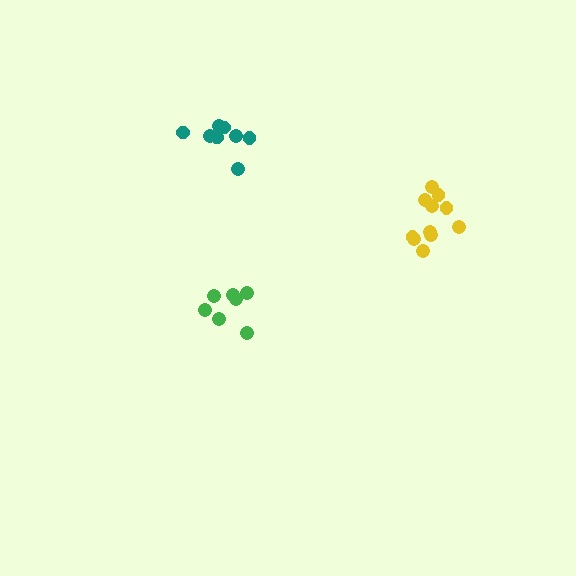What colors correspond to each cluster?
The clusters are colored: green, teal, yellow.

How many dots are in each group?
Group 1: 7 dots, Group 2: 8 dots, Group 3: 11 dots (26 total).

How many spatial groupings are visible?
There are 3 spatial groupings.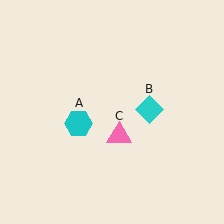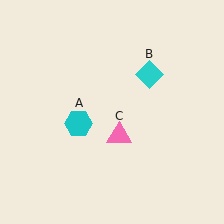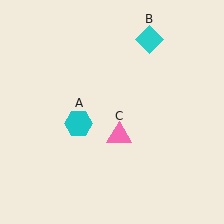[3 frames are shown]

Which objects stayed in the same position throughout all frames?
Cyan hexagon (object A) and pink triangle (object C) remained stationary.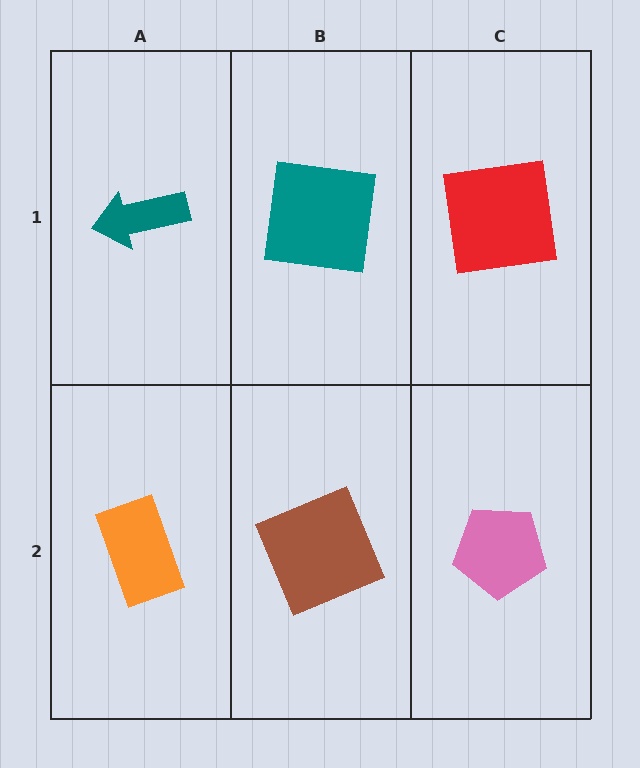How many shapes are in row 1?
3 shapes.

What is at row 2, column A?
An orange rectangle.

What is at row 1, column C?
A red square.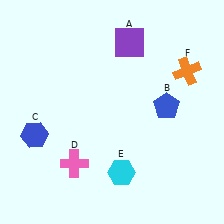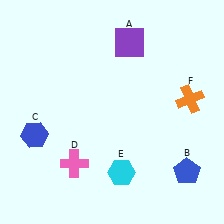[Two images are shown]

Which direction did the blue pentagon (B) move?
The blue pentagon (B) moved down.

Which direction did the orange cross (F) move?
The orange cross (F) moved down.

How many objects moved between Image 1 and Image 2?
2 objects moved between the two images.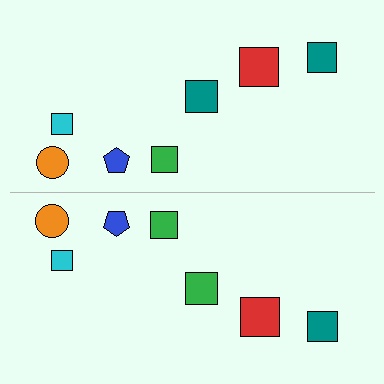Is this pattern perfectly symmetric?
No, the pattern is not perfectly symmetric. The green square on the bottom side breaks the symmetry — its mirror counterpart is teal.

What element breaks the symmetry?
The green square on the bottom side breaks the symmetry — its mirror counterpart is teal.